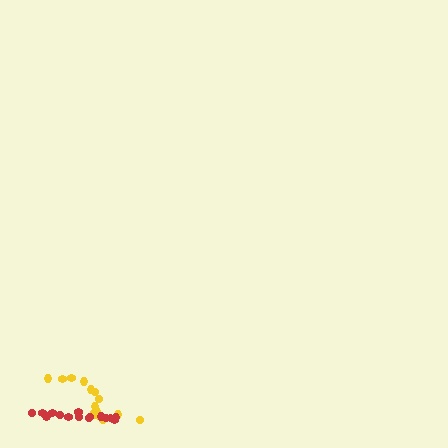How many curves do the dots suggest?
There are 2 distinct paths.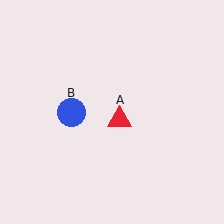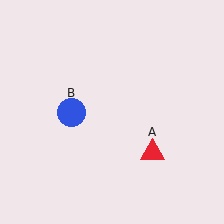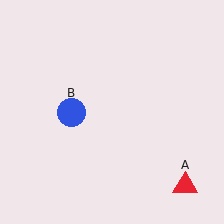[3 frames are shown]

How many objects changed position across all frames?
1 object changed position: red triangle (object A).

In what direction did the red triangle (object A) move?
The red triangle (object A) moved down and to the right.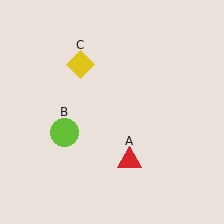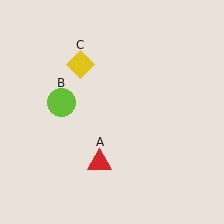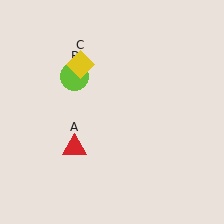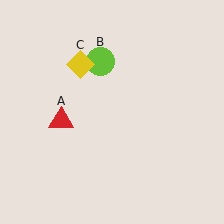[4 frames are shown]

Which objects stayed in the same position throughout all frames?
Yellow diamond (object C) remained stationary.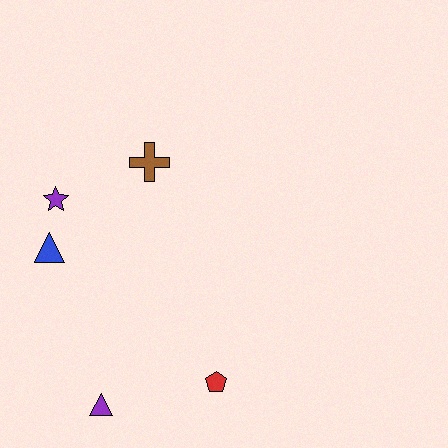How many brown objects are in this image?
There is 1 brown object.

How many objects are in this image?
There are 5 objects.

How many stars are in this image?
There is 1 star.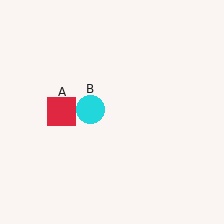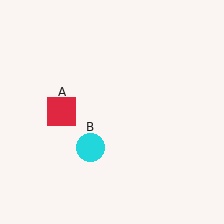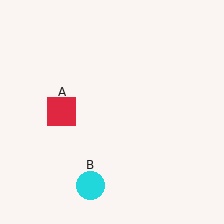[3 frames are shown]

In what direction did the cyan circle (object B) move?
The cyan circle (object B) moved down.